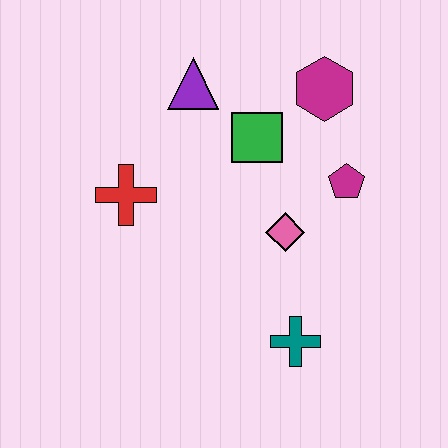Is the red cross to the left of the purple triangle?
Yes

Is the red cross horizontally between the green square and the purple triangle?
No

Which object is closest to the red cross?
The purple triangle is closest to the red cross.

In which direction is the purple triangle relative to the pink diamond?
The purple triangle is above the pink diamond.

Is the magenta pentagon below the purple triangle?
Yes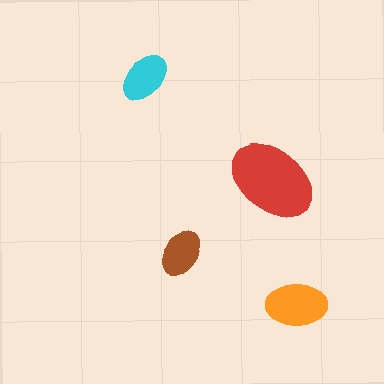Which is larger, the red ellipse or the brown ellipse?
The red one.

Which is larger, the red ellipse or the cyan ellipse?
The red one.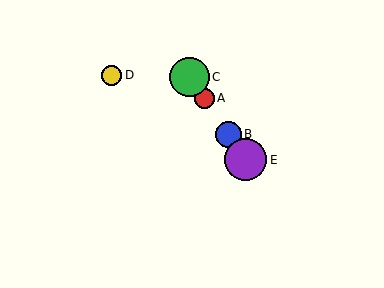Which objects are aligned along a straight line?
Objects A, B, C, E are aligned along a straight line.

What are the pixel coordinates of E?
Object E is at (246, 160).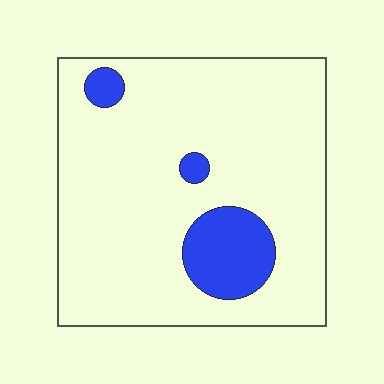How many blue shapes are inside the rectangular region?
3.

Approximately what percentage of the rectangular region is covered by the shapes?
Approximately 10%.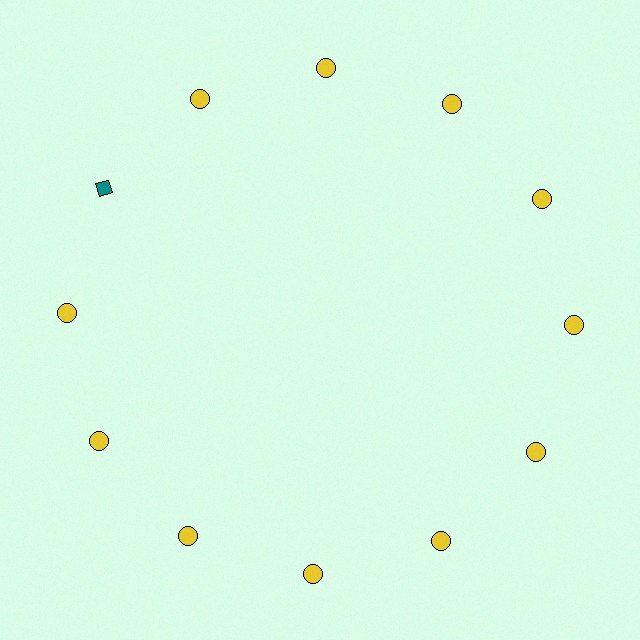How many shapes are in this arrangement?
There are 12 shapes arranged in a ring pattern.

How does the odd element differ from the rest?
It differs in both color (teal instead of yellow) and shape (diamond instead of circle).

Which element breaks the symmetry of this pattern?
The teal diamond at roughly the 10 o'clock position breaks the symmetry. All other shapes are yellow circles.